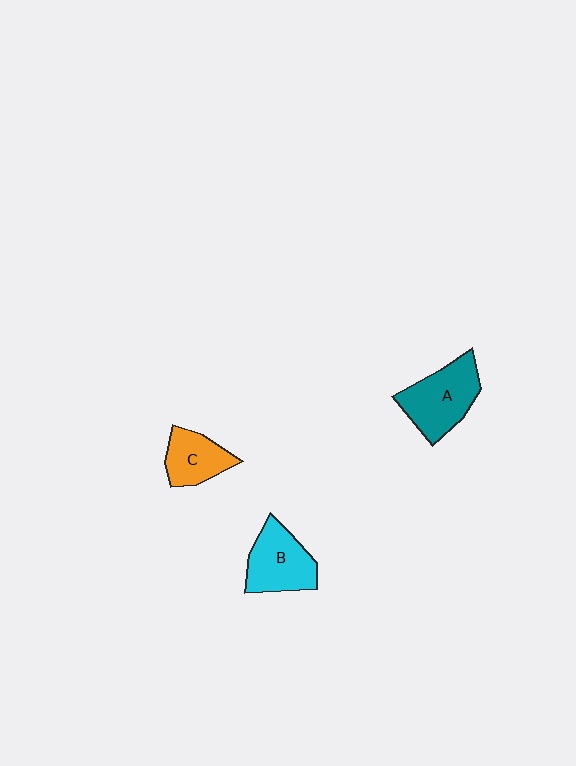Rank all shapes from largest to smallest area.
From largest to smallest: A (teal), B (cyan), C (orange).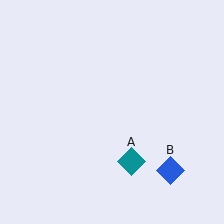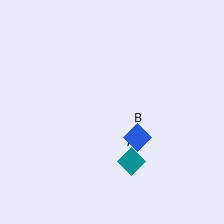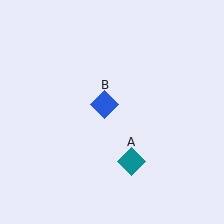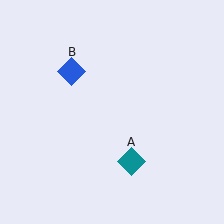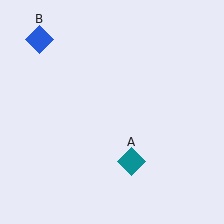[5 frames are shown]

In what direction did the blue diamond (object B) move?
The blue diamond (object B) moved up and to the left.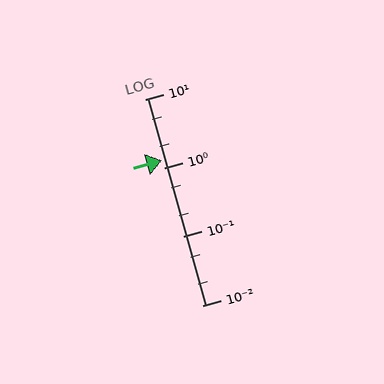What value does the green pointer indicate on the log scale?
The pointer indicates approximately 1.3.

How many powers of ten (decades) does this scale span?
The scale spans 3 decades, from 0.01 to 10.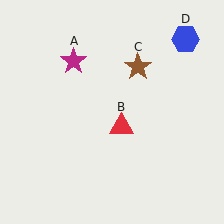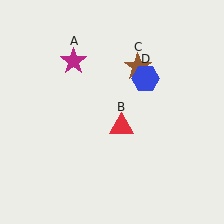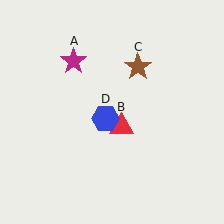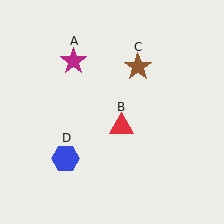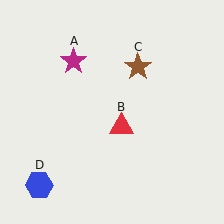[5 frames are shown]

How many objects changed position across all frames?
1 object changed position: blue hexagon (object D).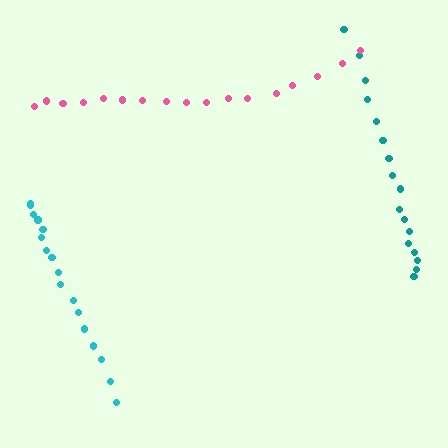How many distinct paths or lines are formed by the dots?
There are 3 distinct paths.